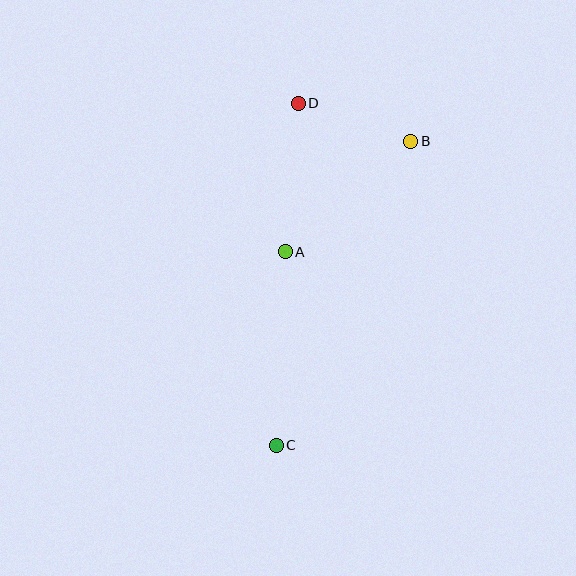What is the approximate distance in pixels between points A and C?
The distance between A and C is approximately 193 pixels.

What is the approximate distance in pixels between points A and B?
The distance between A and B is approximately 167 pixels.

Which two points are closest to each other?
Points B and D are closest to each other.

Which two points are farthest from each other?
Points C and D are farthest from each other.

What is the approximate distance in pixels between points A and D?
The distance between A and D is approximately 149 pixels.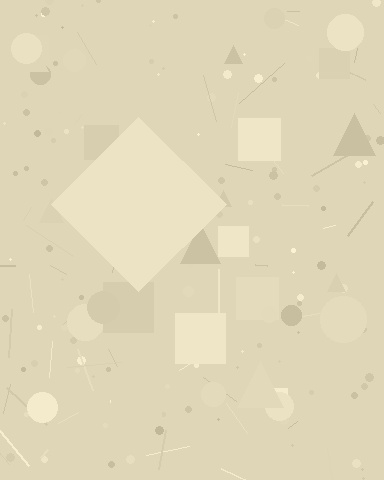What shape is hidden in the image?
A diamond is hidden in the image.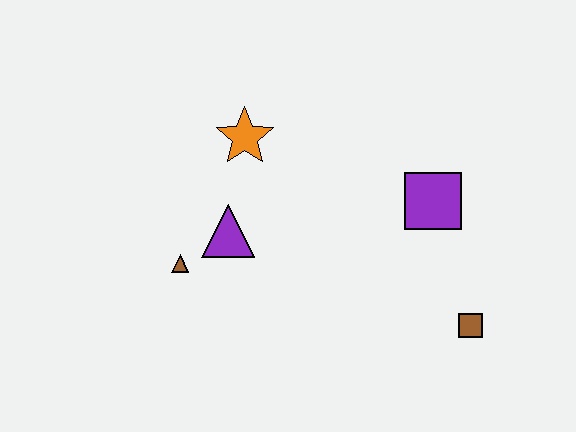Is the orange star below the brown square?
No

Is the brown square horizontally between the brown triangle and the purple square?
No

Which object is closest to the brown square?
The purple square is closest to the brown square.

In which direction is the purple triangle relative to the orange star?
The purple triangle is below the orange star.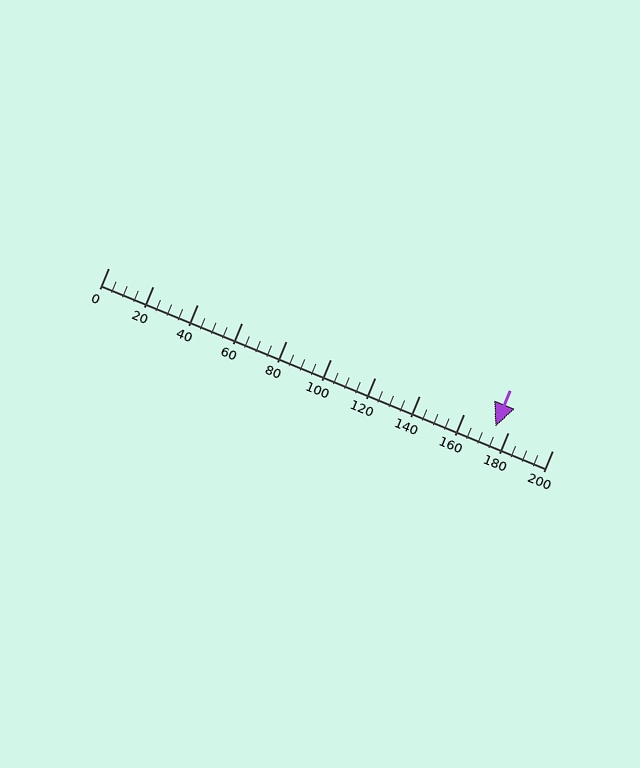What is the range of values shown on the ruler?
The ruler shows values from 0 to 200.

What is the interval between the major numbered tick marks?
The major tick marks are spaced 20 units apart.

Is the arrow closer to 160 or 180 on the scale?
The arrow is closer to 180.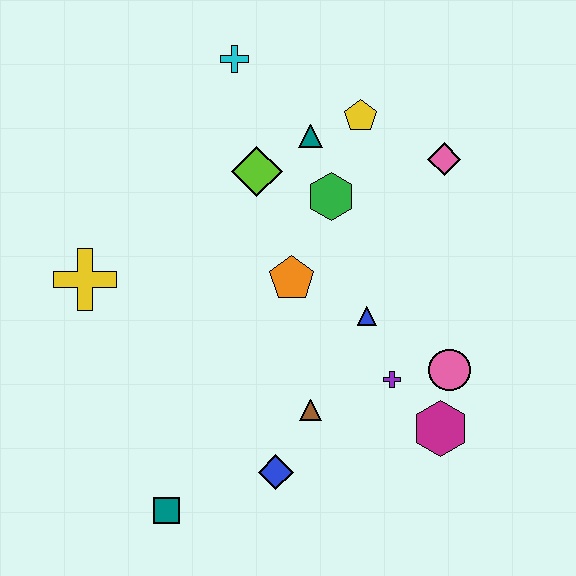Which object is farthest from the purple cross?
The cyan cross is farthest from the purple cross.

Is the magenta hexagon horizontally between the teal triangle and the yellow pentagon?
No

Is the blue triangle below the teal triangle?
Yes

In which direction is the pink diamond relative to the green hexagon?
The pink diamond is to the right of the green hexagon.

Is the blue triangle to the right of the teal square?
Yes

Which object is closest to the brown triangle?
The blue diamond is closest to the brown triangle.